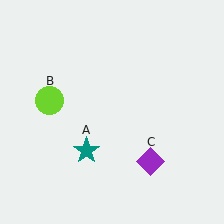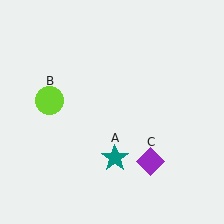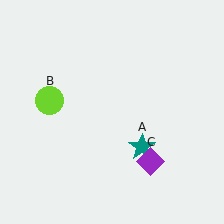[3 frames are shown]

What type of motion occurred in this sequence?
The teal star (object A) rotated counterclockwise around the center of the scene.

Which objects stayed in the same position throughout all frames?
Lime circle (object B) and purple diamond (object C) remained stationary.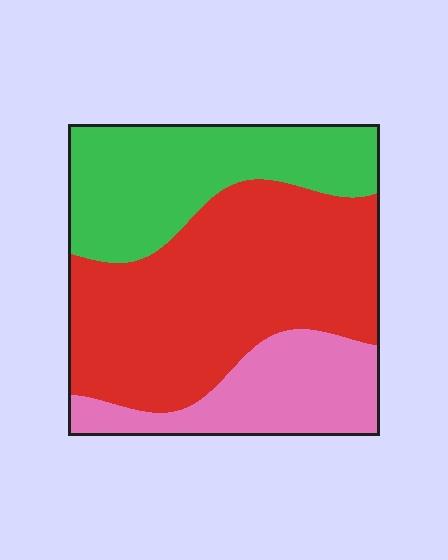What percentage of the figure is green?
Green covers about 30% of the figure.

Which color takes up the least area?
Pink, at roughly 20%.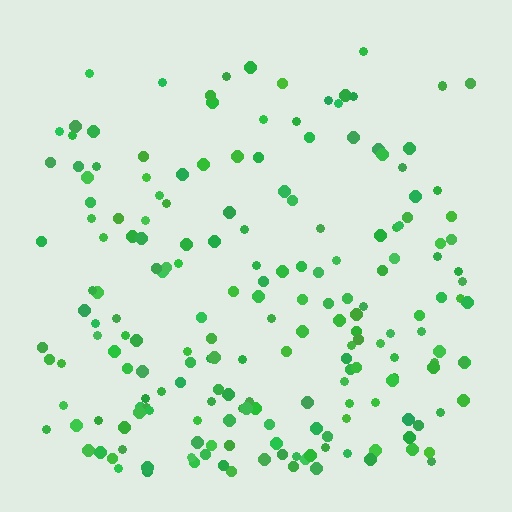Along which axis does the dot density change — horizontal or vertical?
Vertical.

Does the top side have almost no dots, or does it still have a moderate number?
Still a moderate number, just noticeably fewer than the bottom.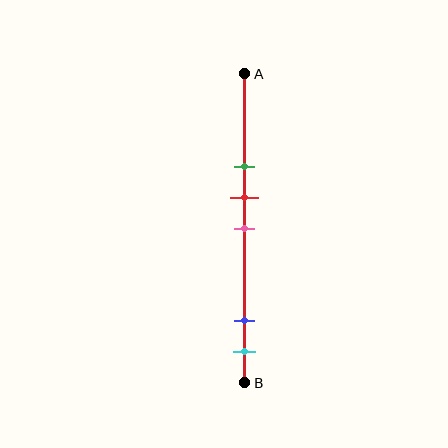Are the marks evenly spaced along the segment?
No, the marks are not evenly spaced.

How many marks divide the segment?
There are 5 marks dividing the segment.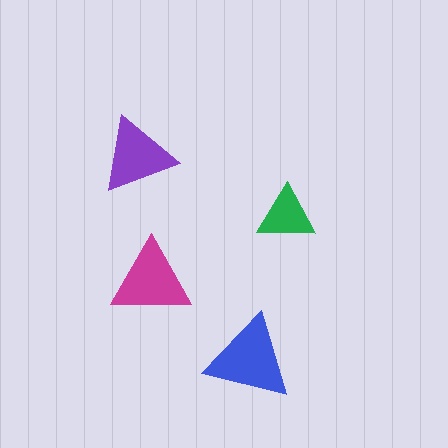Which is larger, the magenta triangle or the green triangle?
The magenta one.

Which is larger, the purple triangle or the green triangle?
The purple one.